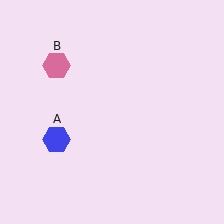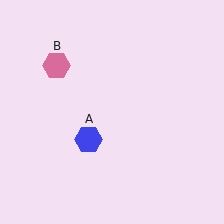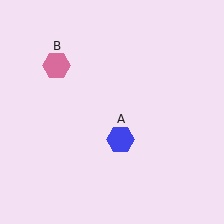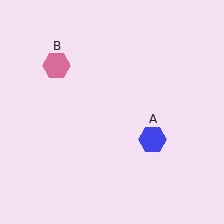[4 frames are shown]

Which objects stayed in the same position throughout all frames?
Pink hexagon (object B) remained stationary.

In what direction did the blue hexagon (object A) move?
The blue hexagon (object A) moved right.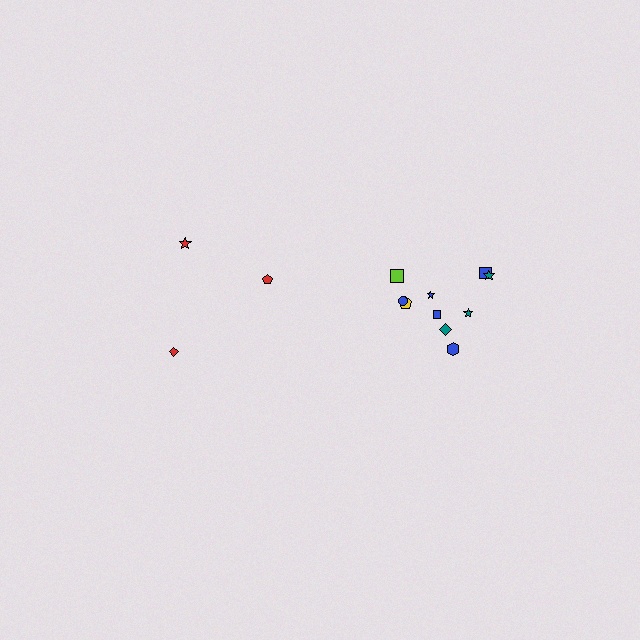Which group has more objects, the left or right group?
The right group.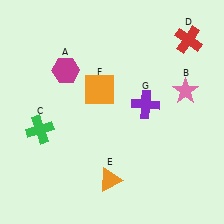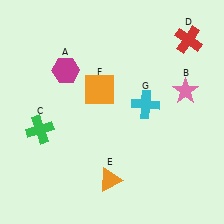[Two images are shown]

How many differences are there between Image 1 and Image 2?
There is 1 difference between the two images.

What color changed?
The cross (G) changed from purple in Image 1 to cyan in Image 2.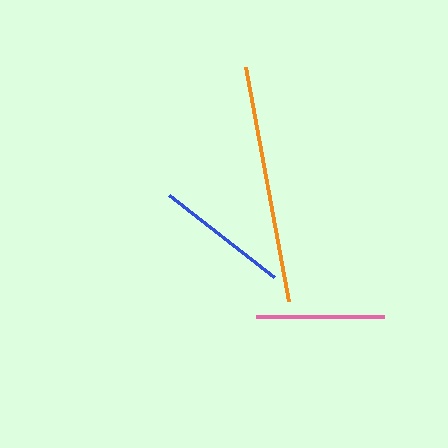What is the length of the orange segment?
The orange segment is approximately 238 pixels long.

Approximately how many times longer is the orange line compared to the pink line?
The orange line is approximately 1.9 times the length of the pink line.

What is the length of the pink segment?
The pink segment is approximately 128 pixels long.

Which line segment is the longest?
The orange line is the longest at approximately 238 pixels.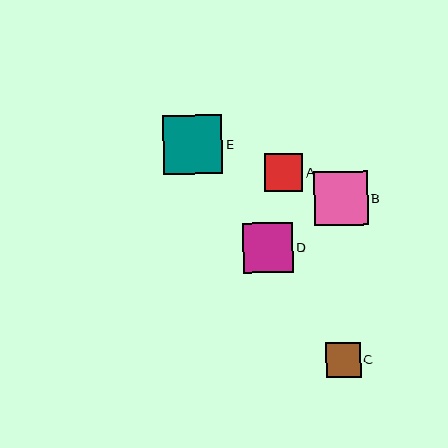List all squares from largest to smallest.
From largest to smallest: E, B, D, A, C.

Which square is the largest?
Square E is the largest with a size of approximately 59 pixels.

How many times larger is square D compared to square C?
Square D is approximately 1.4 times the size of square C.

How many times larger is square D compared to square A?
Square D is approximately 1.3 times the size of square A.